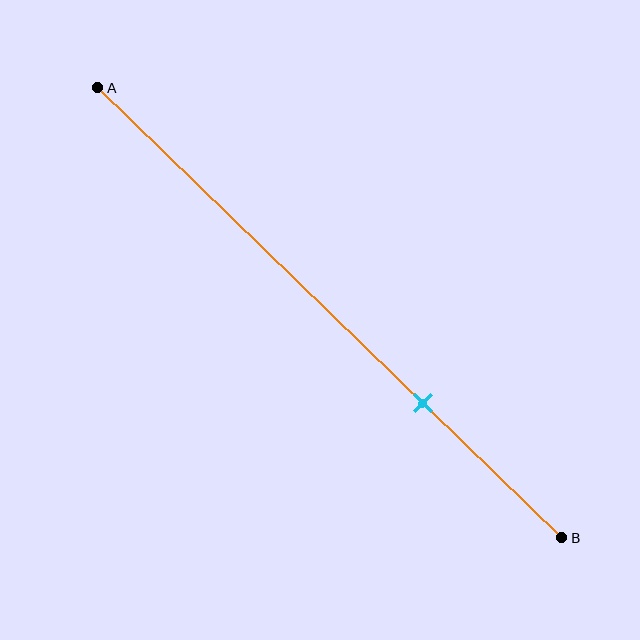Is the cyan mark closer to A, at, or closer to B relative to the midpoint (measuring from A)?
The cyan mark is closer to point B than the midpoint of segment AB.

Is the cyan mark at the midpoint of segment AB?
No, the mark is at about 70% from A, not at the 50% midpoint.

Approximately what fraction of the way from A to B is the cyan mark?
The cyan mark is approximately 70% of the way from A to B.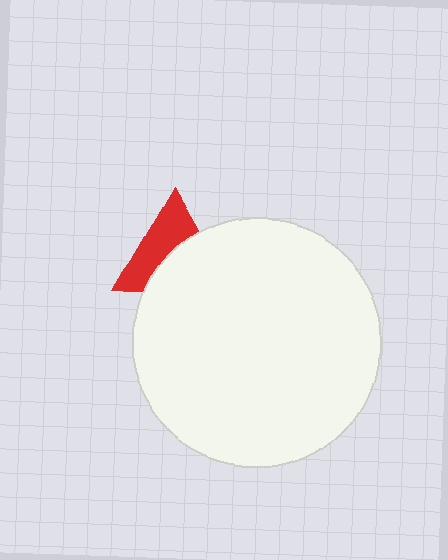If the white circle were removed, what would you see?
You would see the complete red triangle.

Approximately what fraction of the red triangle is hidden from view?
Roughly 50% of the red triangle is hidden behind the white circle.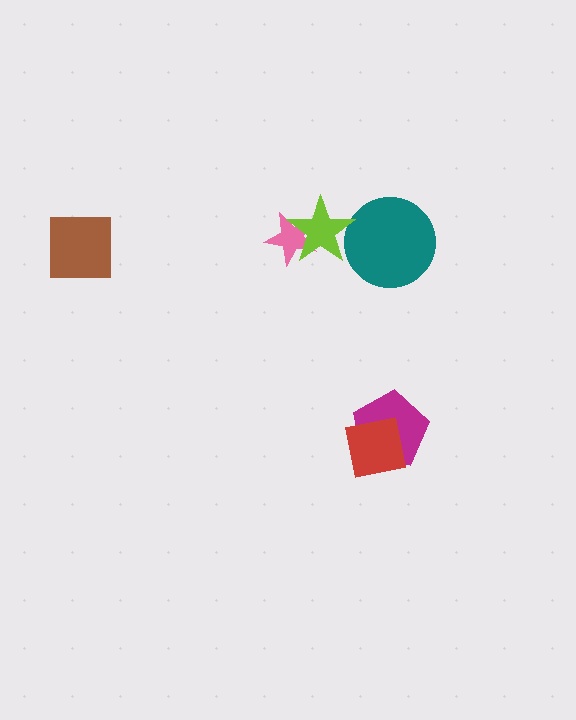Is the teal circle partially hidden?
Yes, it is partially covered by another shape.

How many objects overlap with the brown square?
0 objects overlap with the brown square.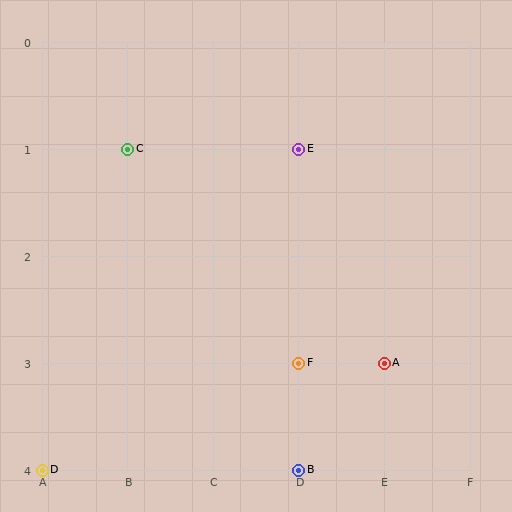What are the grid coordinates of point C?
Point C is at grid coordinates (B, 1).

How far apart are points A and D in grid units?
Points A and D are 4 columns and 1 row apart (about 4.1 grid units diagonally).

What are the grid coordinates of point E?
Point E is at grid coordinates (D, 1).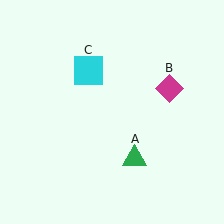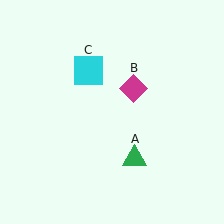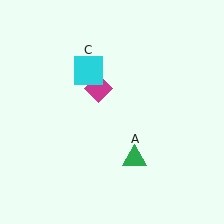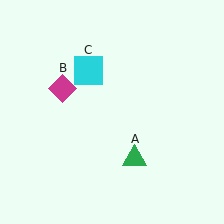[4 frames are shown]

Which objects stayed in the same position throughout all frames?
Green triangle (object A) and cyan square (object C) remained stationary.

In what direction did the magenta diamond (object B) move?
The magenta diamond (object B) moved left.